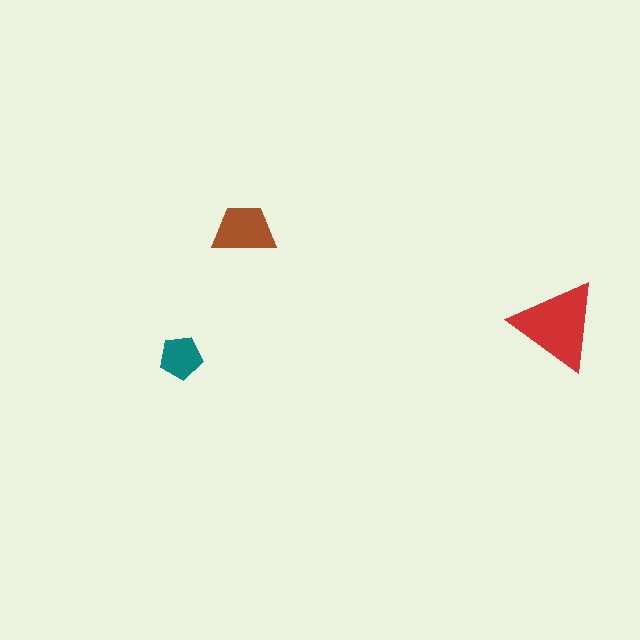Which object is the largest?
The red triangle.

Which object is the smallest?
The teal pentagon.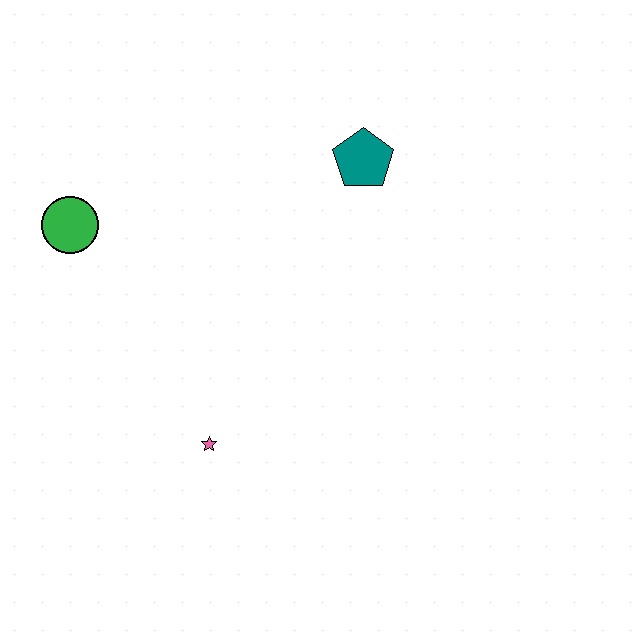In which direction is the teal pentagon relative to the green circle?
The teal pentagon is to the right of the green circle.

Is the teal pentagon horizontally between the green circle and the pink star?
No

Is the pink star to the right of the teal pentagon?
No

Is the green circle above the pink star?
Yes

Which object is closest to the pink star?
The green circle is closest to the pink star.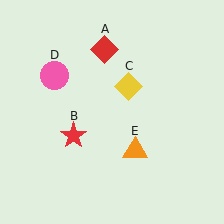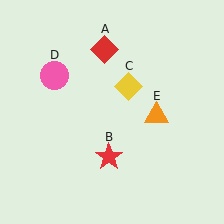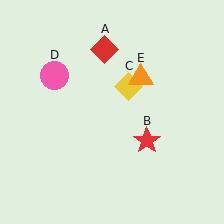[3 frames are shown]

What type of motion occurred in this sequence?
The red star (object B), orange triangle (object E) rotated counterclockwise around the center of the scene.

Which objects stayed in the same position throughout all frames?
Red diamond (object A) and yellow diamond (object C) and pink circle (object D) remained stationary.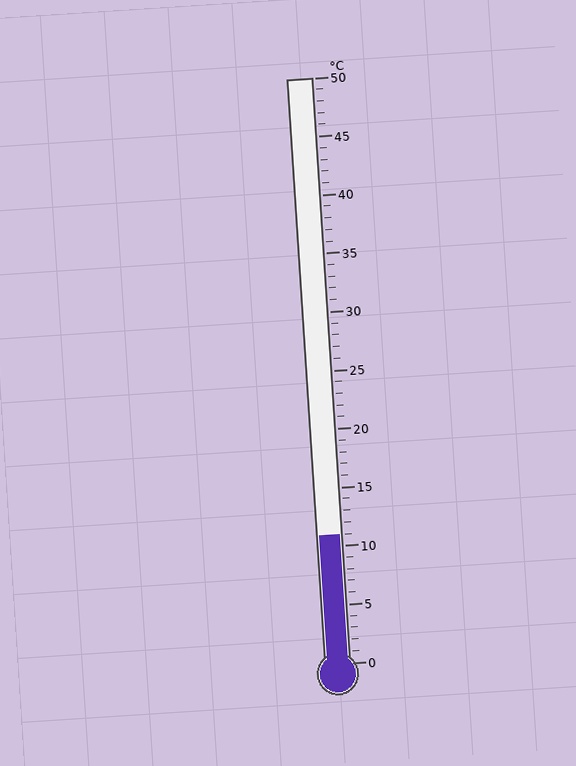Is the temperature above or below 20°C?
The temperature is below 20°C.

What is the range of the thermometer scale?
The thermometer scale ranges from 0°C to 50°C.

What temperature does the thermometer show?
The thermometer shows approximately 11°C.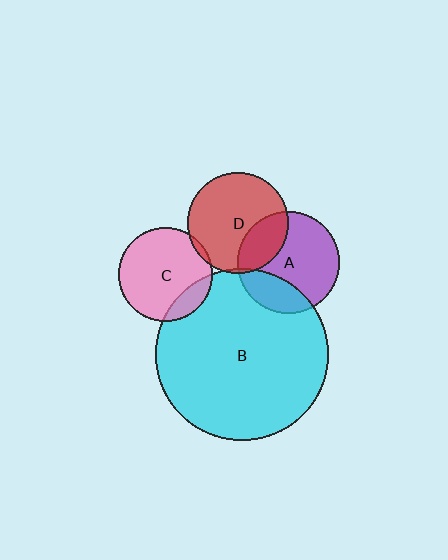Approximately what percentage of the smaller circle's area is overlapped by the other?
Approximately 5%.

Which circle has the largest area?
Circle B (cyan).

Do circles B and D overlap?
Yes.